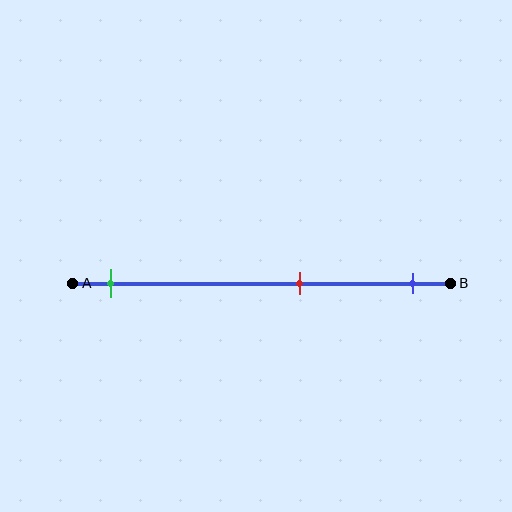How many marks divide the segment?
There are 3 marks dividing the segment.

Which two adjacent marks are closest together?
The red and blue marks are the closest adjacent pair.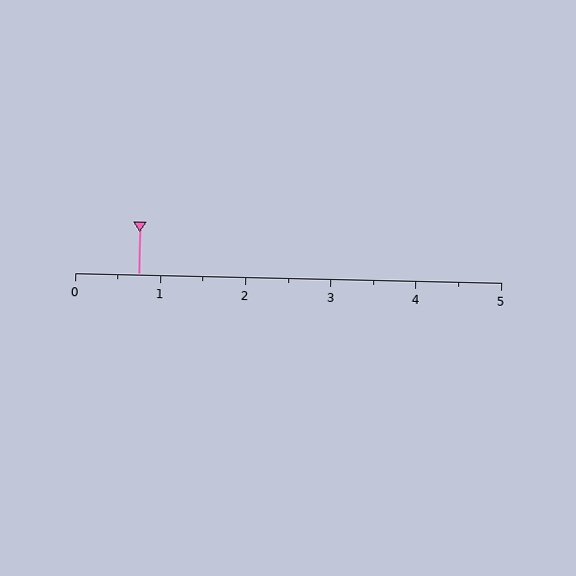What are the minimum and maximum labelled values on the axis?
The axis runs from 0 to 5.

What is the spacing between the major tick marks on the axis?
The major ticks are spaced 1 apart.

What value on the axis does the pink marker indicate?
The marker indicates approximately 0.8.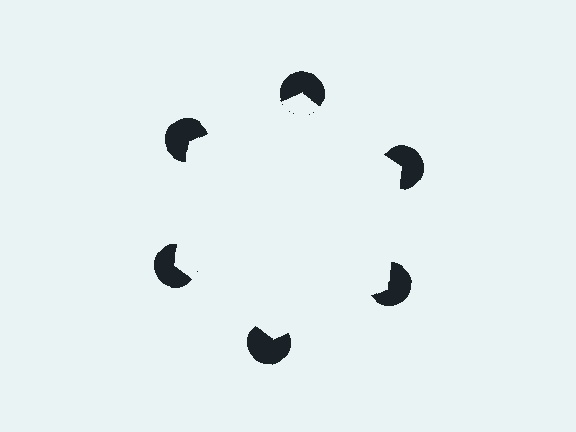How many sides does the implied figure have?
6 sides.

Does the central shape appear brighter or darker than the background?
It typically appears slightly brighter than the background, even though no actual brightness change is drawn.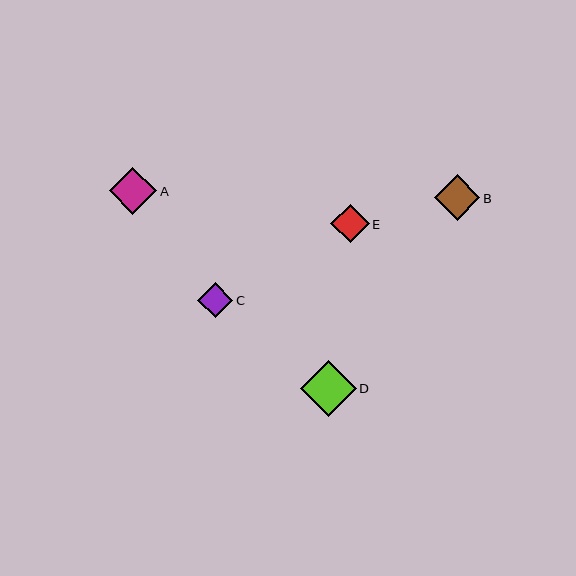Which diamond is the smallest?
Diamond C is the smallest with a size of approximately 35 pixels.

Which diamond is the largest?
Diamond D is the largest with a size of approximately 56 pixels.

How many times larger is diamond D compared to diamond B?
Diamond D is approximately 1.2 times the size of diamond B.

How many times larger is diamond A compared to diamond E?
Diamond A is approximately 1.2 times the size of diamond E.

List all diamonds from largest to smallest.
From largest to smallest: D, A, B, E, C.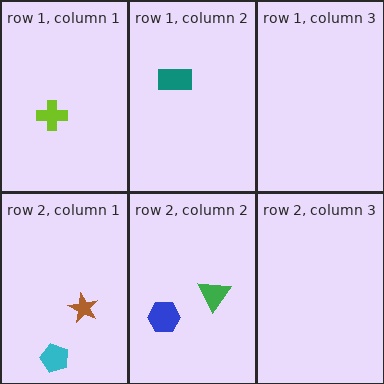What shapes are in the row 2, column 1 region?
The brown star, the cyan pentagon.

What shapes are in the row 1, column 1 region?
The lime cross.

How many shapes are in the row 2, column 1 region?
2.